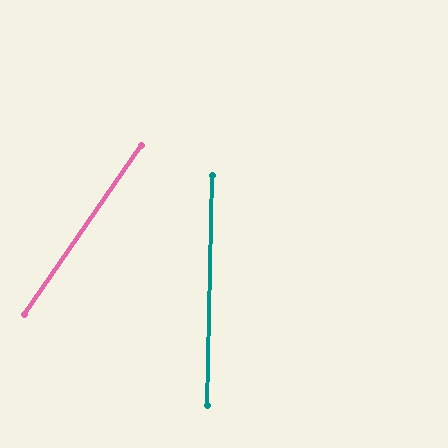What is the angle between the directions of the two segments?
Approximately 33 degrees.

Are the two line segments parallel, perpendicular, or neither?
Neither parallel nor perpendicular — they differ by about 33°.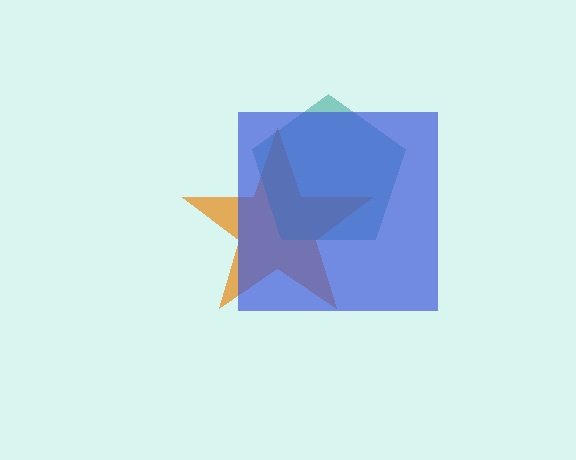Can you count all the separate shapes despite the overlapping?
Yes, there are 3 separate shapes.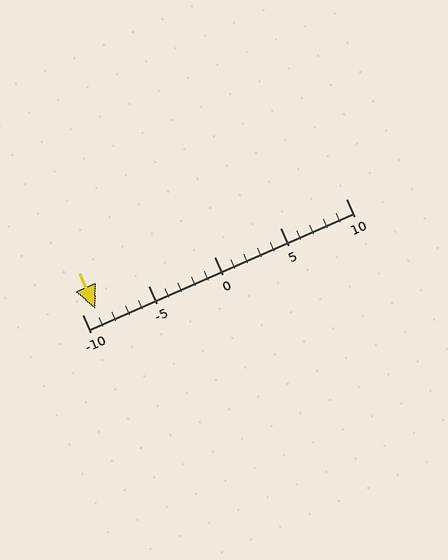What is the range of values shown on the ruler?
The ruler shows values from -10 to 10.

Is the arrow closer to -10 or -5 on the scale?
The arrow is closer to -10.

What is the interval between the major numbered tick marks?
The major tick marks are spaced 5 units apart.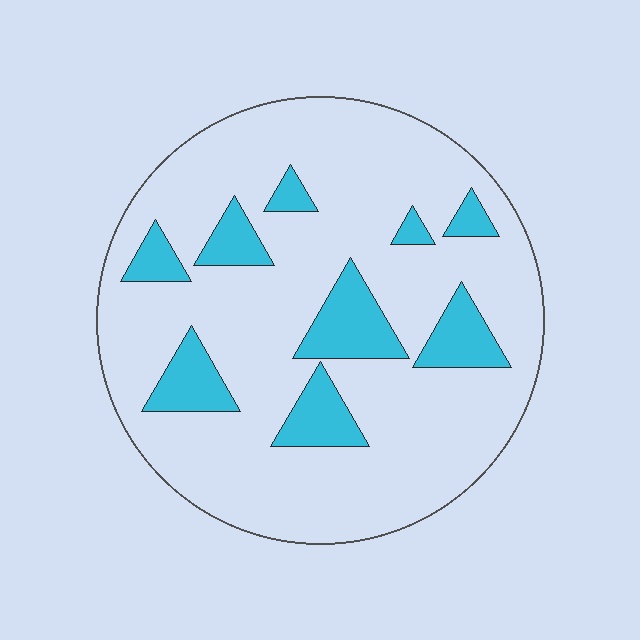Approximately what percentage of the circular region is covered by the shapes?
Approximately 20%.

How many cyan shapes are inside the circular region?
9.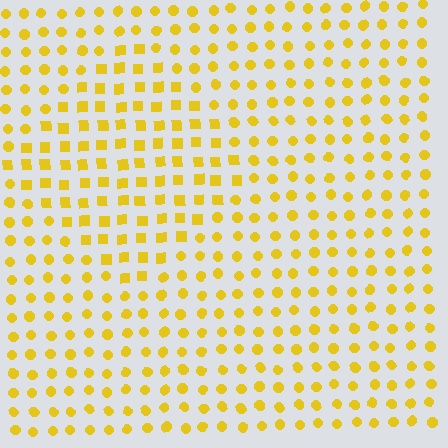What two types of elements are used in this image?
The image uses squares inside the diamond region and circles outside it.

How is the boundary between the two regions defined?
The boundary is defined by a change in element shape: squares inside vs. circles outside. All elements share the same color and spacing.